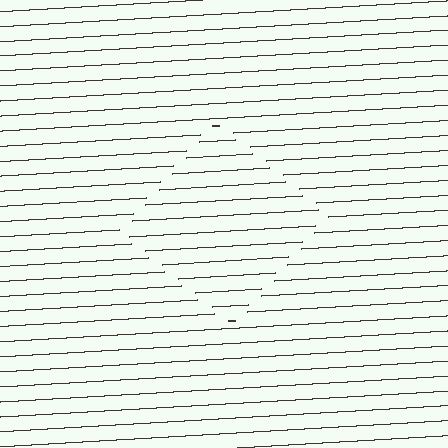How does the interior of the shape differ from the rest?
The interior of the shape contains the same grating, shifted by half a period — the contour is defined by the phase discontinuity where line-ends from the inner and outer gratings abut.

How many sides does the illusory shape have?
4 sides — the line-ends trace a square.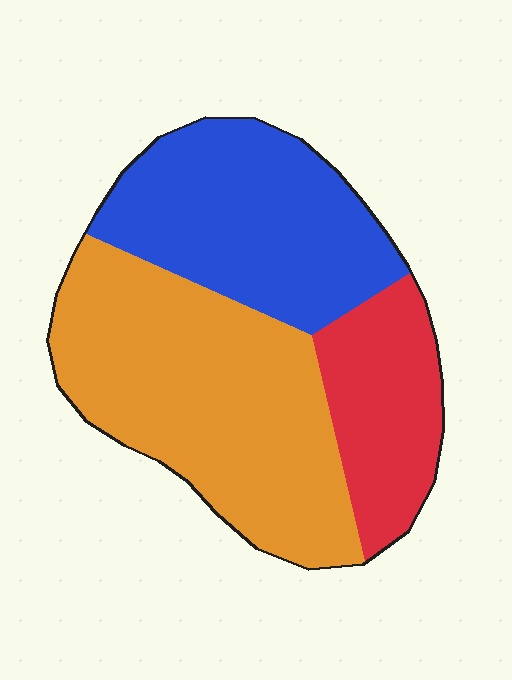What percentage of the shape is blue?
Blue takes up between a third and a half of the shape.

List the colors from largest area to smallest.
From largest to smallest: orange, blue, red.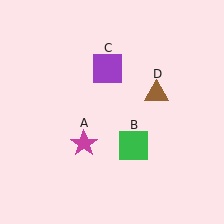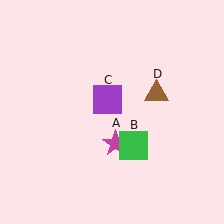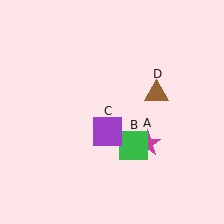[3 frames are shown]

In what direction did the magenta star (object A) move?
The magenta star (object A) moved right.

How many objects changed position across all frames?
2 objects changed position: magenta star (object A), purple square (object C).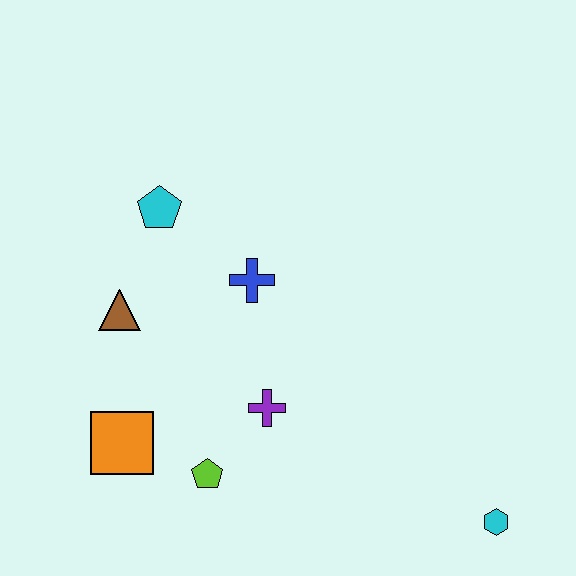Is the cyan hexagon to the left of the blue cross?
No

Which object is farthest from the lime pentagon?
The cyan hexagon is farthest from the lime pentagon.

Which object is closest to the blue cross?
The cyan pentagon is closest to the blue cross.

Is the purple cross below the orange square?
No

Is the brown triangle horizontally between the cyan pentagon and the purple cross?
No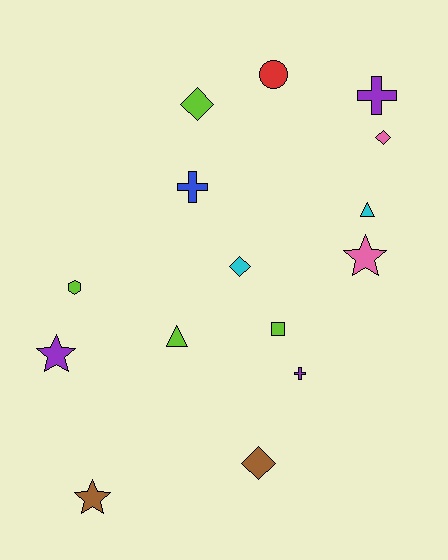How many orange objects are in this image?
There are no orange objects.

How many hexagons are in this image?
There is 1 hexagon.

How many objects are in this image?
There are 15 objects.